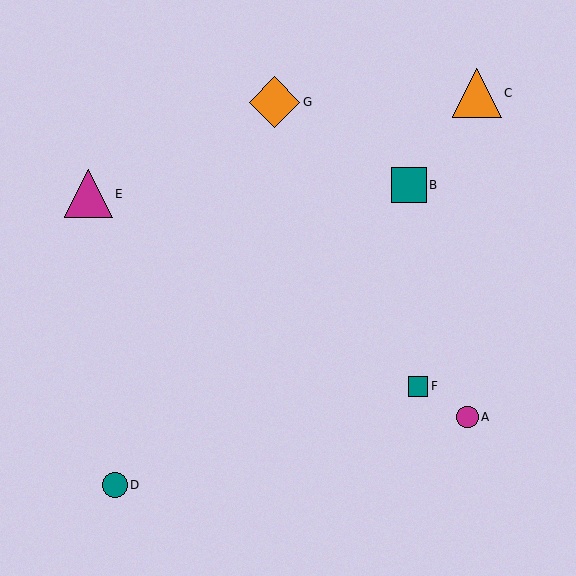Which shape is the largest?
The orange diamond (labeled G) is the largest.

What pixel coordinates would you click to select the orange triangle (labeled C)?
Click at (477, 93) to select the orange triangle C.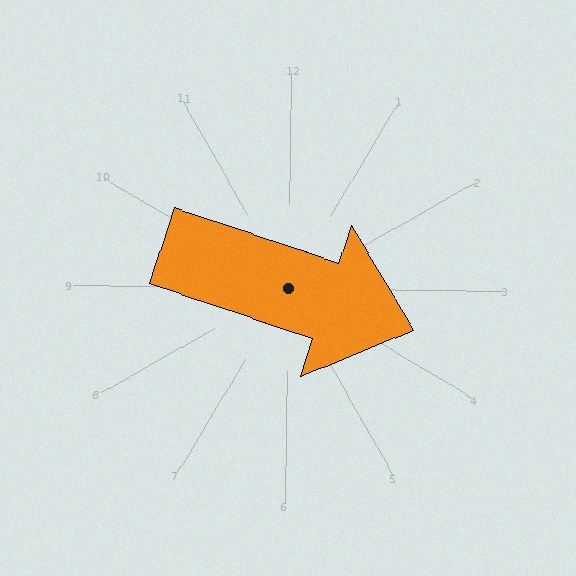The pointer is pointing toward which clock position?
Roughly 4 o'clock.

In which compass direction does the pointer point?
East.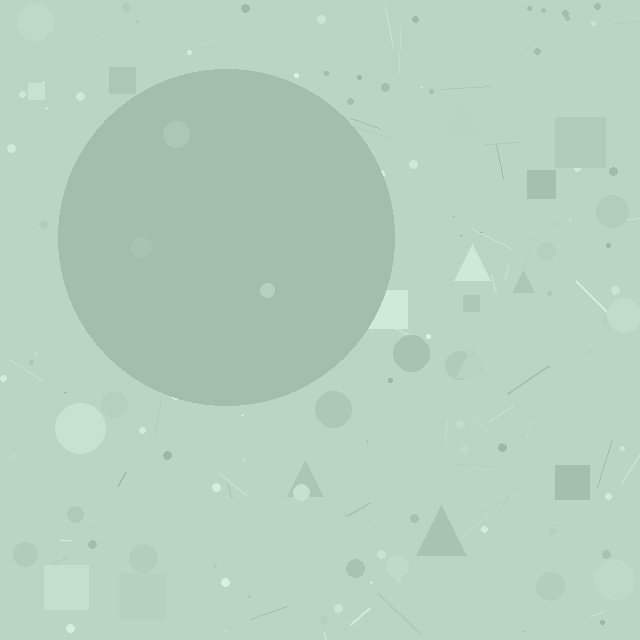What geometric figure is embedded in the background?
A circle is embedded in the background.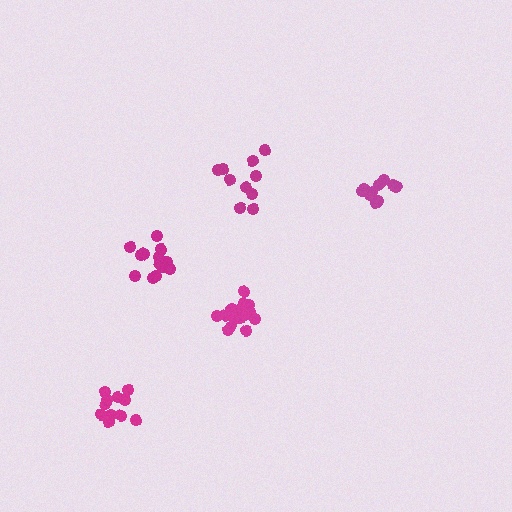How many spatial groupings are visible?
There are 5 spatial groupings.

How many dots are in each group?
Group 1: 10 dots, Group 2: 16 dots, Group 3: 10 dots, Group 4: 11 dots, Group 5: 13 dots (60 total).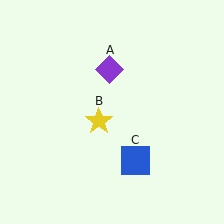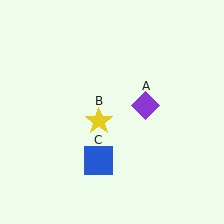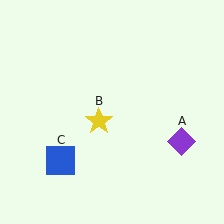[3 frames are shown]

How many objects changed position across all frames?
2 objects changed position: purple diamond (object A), blue square (object C).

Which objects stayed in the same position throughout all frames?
Yellow star (object B) remained stationary.